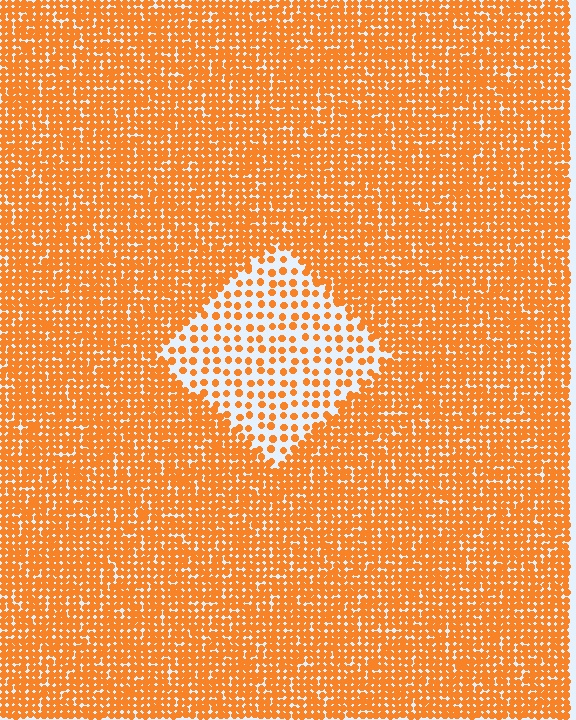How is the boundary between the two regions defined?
The boundary is defined by a change in element density (approximately 2.7x ratio). All elements are the same color, size, and shape.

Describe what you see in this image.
The image contains small orange elements arranged at two different densities. A diamond-shaped region is visible where the elements are less densely packed than the surrounding area.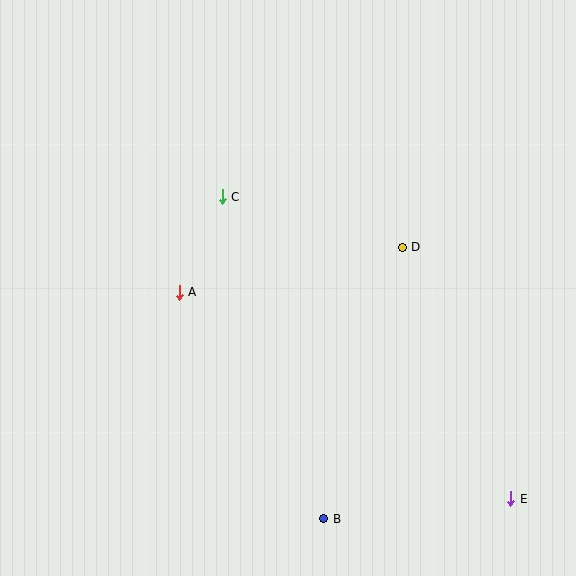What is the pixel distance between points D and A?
The distance between D and A is 227 pixels.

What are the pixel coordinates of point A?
Point A is at (179, 292).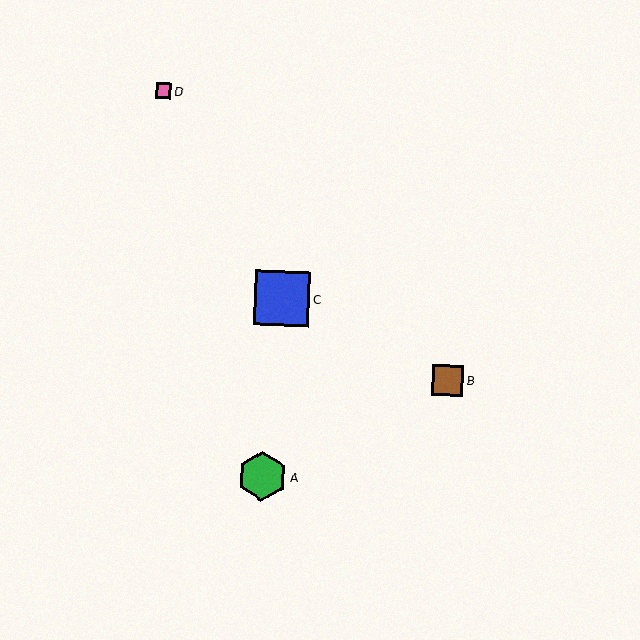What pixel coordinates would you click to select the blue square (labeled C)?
Click at (282, 299) to select the blue square C.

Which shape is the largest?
The blue square (labeled C) is the largest.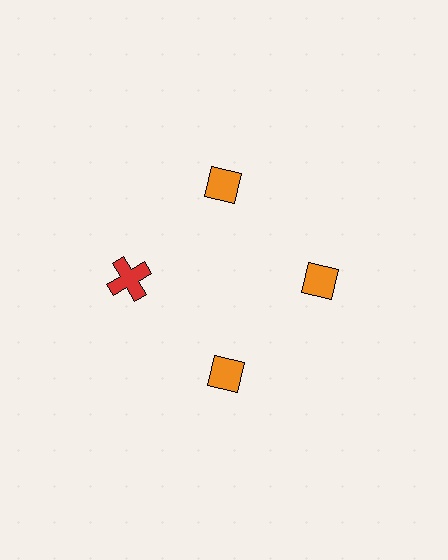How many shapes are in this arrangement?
There are 4 shapes arranged in a ring pattern.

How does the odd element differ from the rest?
It differs in both color (red instead of orange) and shape (cross instead of diamond).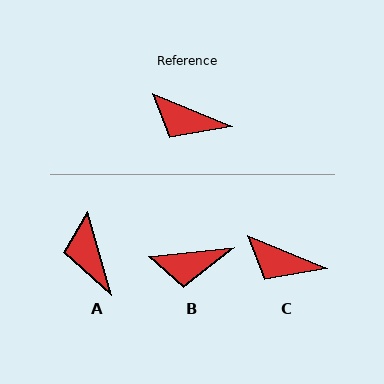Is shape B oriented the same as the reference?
No, it is off by about 28 degrees.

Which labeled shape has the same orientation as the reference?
C.